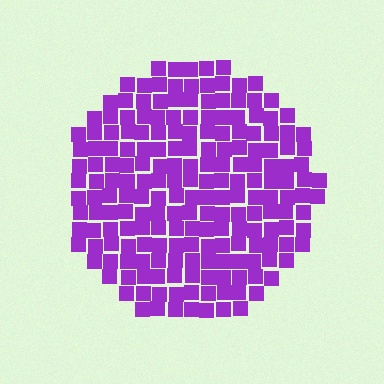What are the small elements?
The small elements are squares.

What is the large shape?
The large shape is a circle.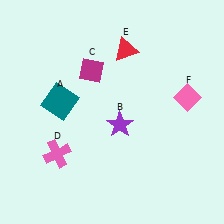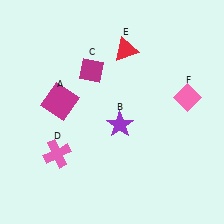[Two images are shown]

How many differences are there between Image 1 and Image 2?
There is 1 difference between the two images.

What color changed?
The square (A) changed from teal in Image 1 to magenta in Image 2.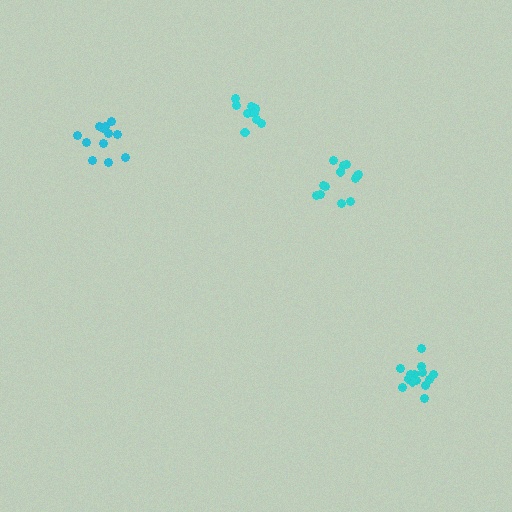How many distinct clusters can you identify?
There are 4 distinct clusters.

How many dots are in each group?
Group 1: 13 dots, Group 2: 15 dots, Group 3: 11 dots, Group 4: 12 dots (51 total).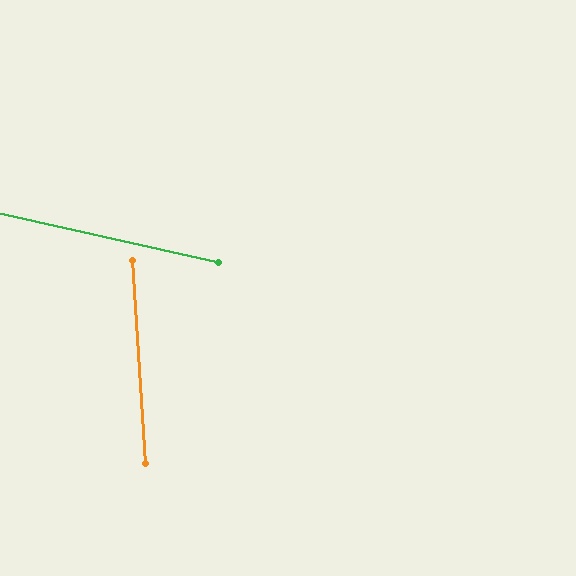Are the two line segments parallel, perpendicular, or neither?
Neither parallel nor perpendicular — they differ by about 74°.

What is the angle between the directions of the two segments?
Approximately 74 degrees.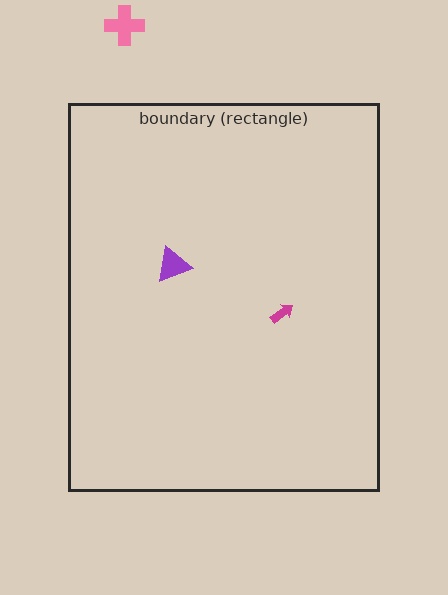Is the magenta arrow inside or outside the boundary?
Inside.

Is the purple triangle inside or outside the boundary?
Inside.